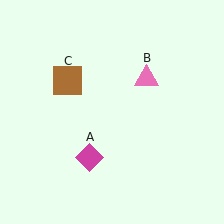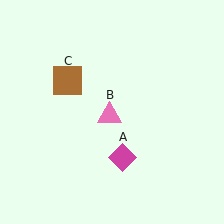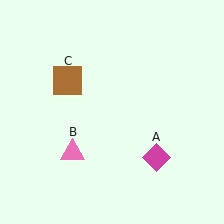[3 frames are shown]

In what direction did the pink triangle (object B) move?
The pink triangle (object B) moved down and to the left.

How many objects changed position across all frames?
2 objects changed position: magenta diamond (object A), pink triangle (object B).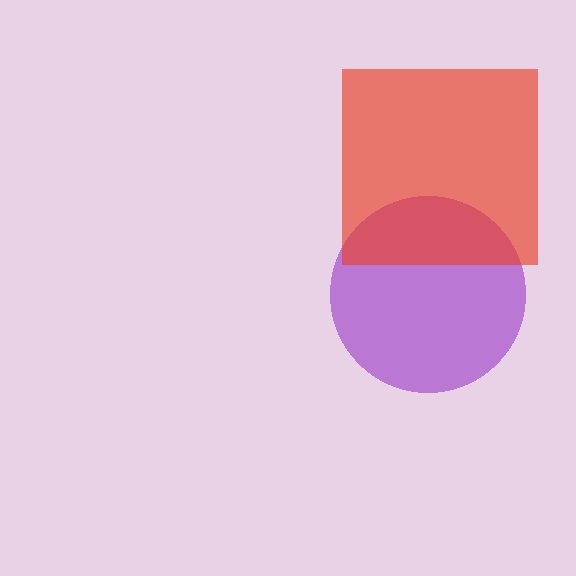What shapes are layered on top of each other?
The layered shapes are: a purple circle, a red square.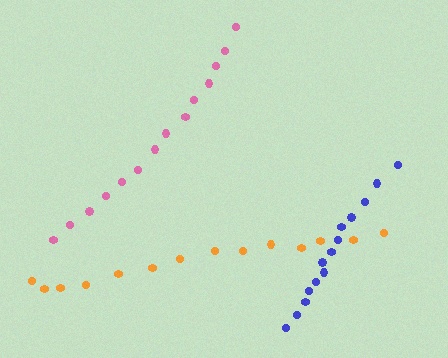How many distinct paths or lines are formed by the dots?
There are 3 distinct paths.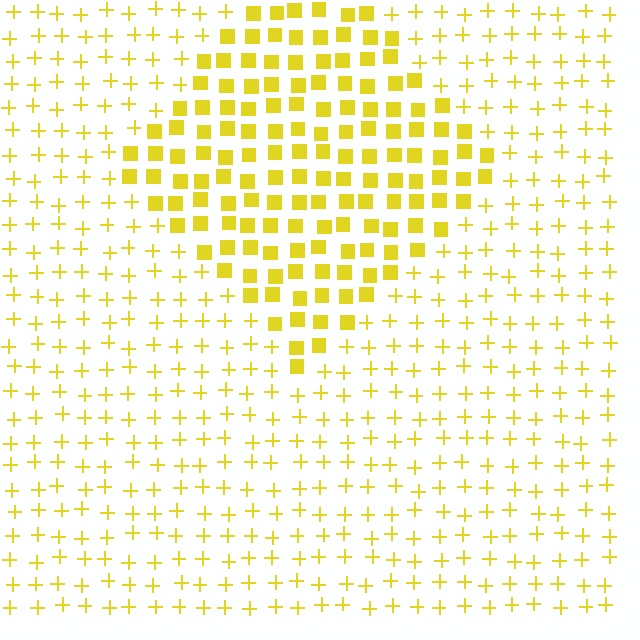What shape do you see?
I see a diamond.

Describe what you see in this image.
The image is filled with small yellow elements arranged in a uniform grid. A diamond-shaped region contains squares, while the surrounding area contains plus signs. The boundary is defined purely by the change in element shape.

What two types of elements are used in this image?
The image uses squares inside the diamond region and plus signs outside it.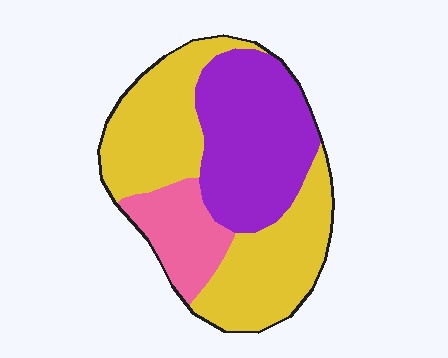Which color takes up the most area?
Yellow, at roughly 50%.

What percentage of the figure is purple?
Purple takes up about one third (1/3) of the figure.